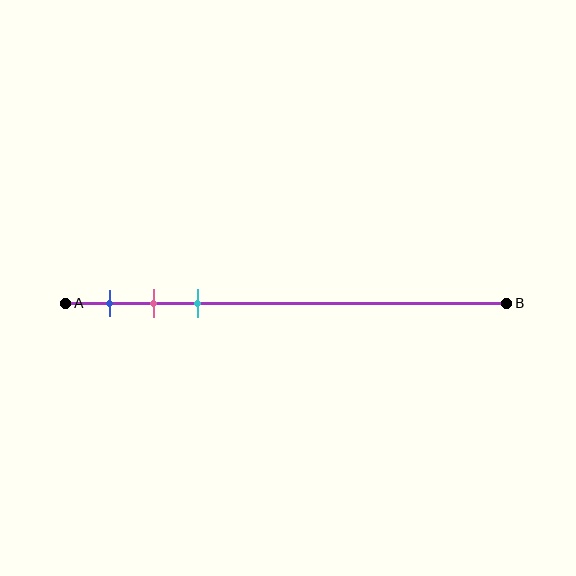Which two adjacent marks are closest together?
The pink and cyan marks are the closest adjacent pair.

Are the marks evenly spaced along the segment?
Yes, the marks are approximately evenly spaced.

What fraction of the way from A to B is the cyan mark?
The cyan mark is approximately 30% (0.3) of the way from A to B.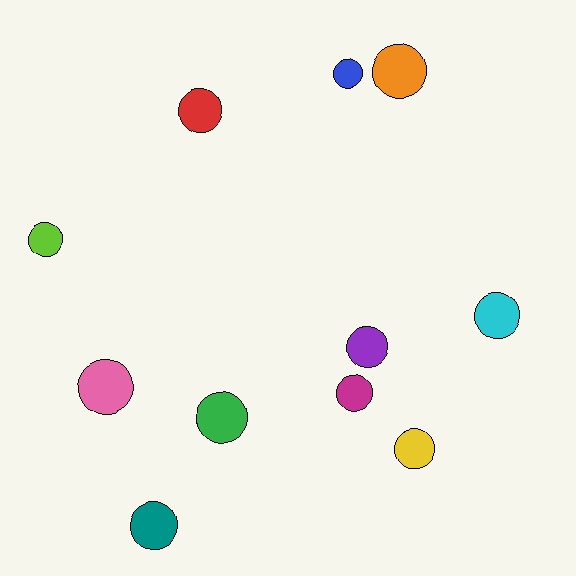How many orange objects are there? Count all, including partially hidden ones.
There is 1 orange object.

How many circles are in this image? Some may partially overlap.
There are 11 circles.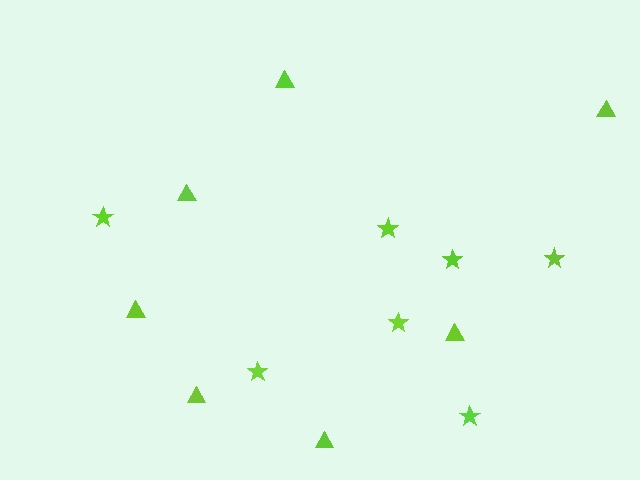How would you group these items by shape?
There are 2 groups: one group of triangles (7) and one group of stars (7).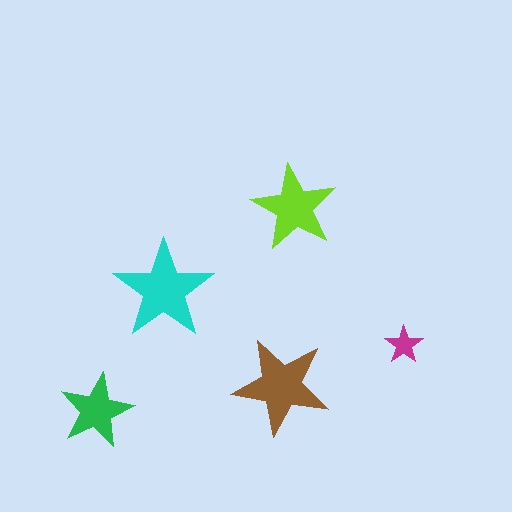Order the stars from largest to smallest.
the cyan one, the brown one, the lime one, the green one, the magenta one.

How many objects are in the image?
There are 5 objects in the image.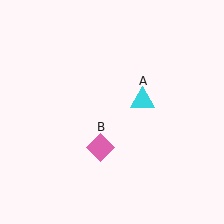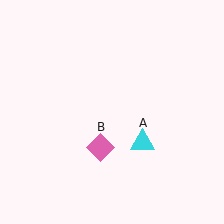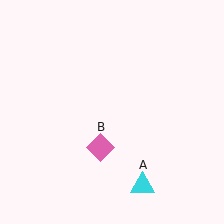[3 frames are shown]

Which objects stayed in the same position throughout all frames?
Pink diamond (object B) remained stationary.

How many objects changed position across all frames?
1 object changed position: cyan triangle (object A).